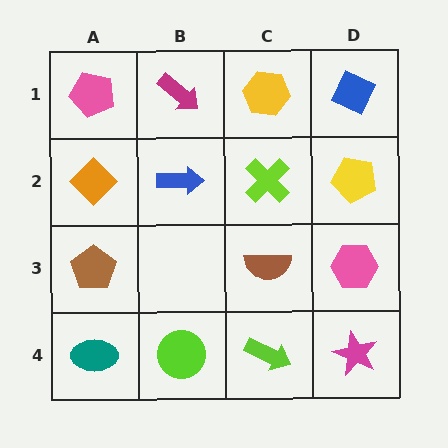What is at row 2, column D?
A yellow pentagon.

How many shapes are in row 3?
3 shapes.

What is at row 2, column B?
A blue arrow.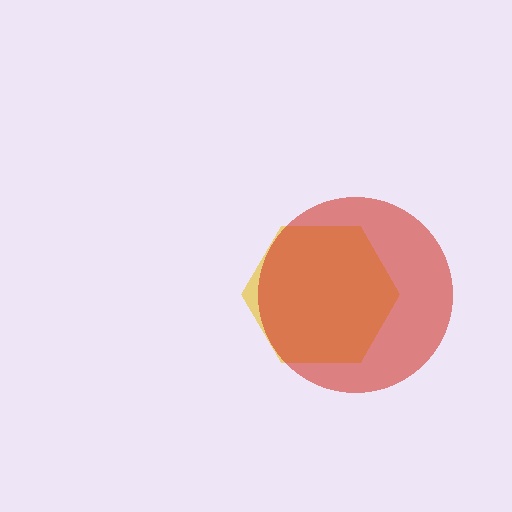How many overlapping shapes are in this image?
There are 2 overlapping shapes in the image.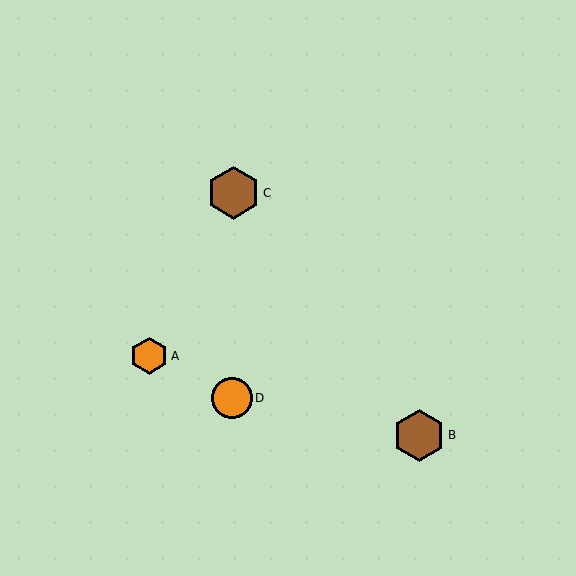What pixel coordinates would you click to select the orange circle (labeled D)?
Click at (232, 398) to select the orange circle D.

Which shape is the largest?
The brown hexagon (labeled C) is the largest.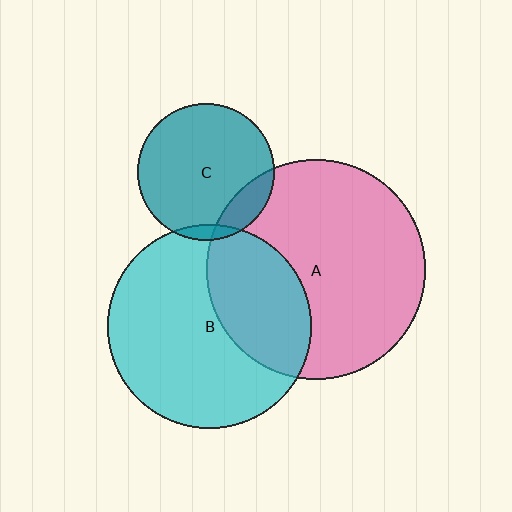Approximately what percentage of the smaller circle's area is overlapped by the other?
Approximately 15%.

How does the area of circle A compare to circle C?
Approximately 2.6 times.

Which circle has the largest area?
Circle A (pink).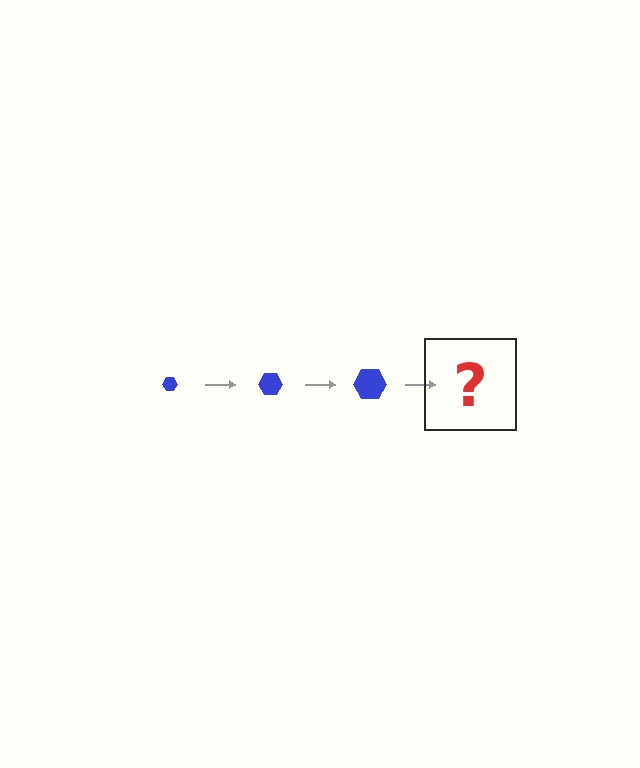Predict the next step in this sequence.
The next step is a blue hexagon, larger than the previous one.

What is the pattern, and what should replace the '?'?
The pattern is that the hexagon gets progressively larger each step. The '?' should be a blue hexagon, larger than the previous one.